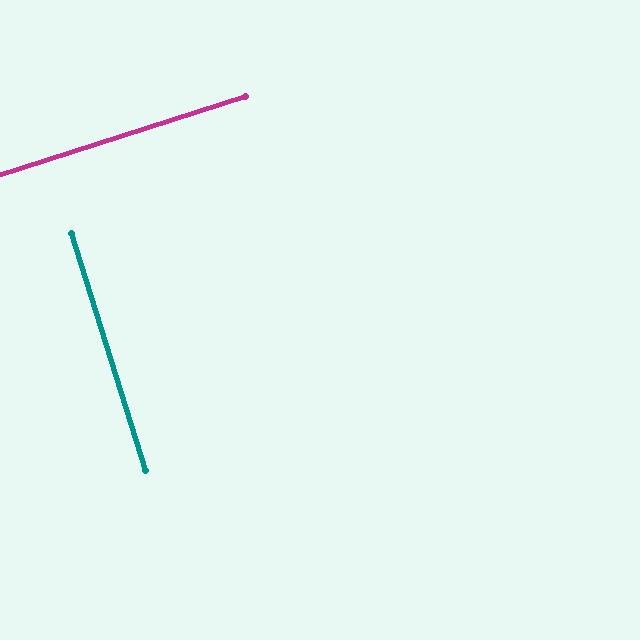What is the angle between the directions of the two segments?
Approximately 89 degrees.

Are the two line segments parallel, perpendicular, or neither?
Perpendicular — they meet at approximately 89°.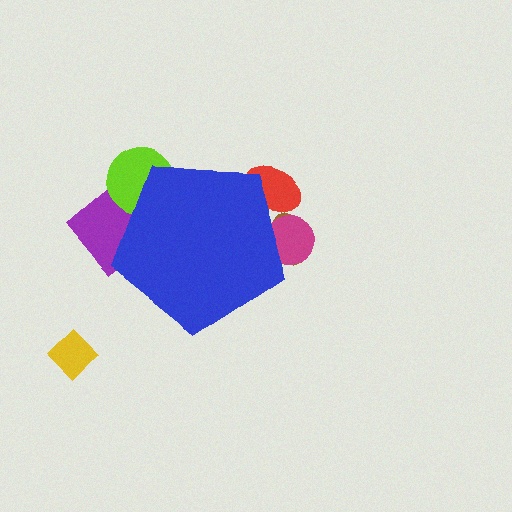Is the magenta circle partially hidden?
Yes, the magenta circle is partially hidden behind the blue pentagon.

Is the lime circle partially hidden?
Yes, the lime circle is partially hidden behind the blue pentagon.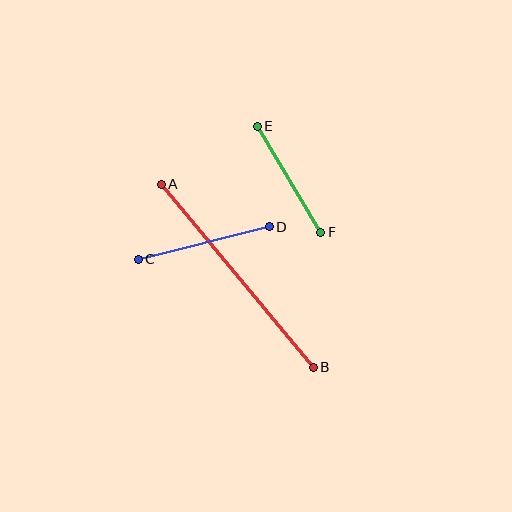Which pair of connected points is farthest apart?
Points A and B are farthest apart.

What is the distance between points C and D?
The distance is approximately 135 pixels.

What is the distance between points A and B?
The distance is approximately 238 pixels.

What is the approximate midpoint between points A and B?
The midpoint is at approximately (237, 276) pixels.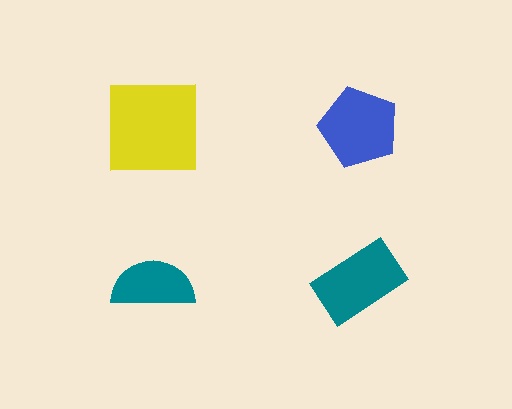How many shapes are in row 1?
2 shapes.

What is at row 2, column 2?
A teal rectangle.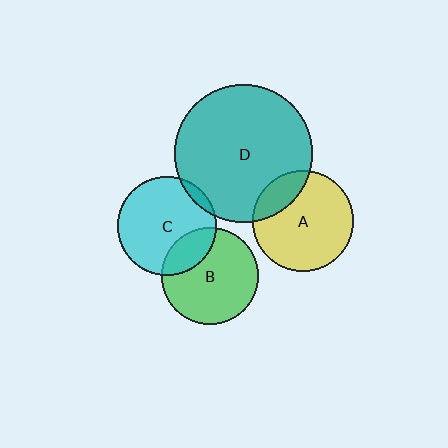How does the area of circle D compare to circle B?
Approximately 2.0 times.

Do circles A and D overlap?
Yes.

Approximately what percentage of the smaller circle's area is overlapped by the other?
Approximately 20%.